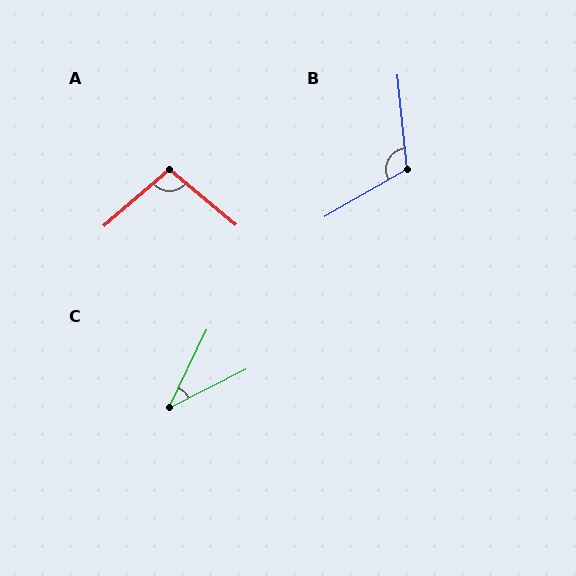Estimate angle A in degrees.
Approximately 99 degrees.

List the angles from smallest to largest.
C (37°), A (99°), B (114°).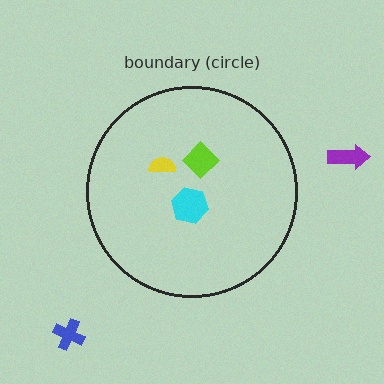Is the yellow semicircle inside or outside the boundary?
Inside.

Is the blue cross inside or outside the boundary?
Outside.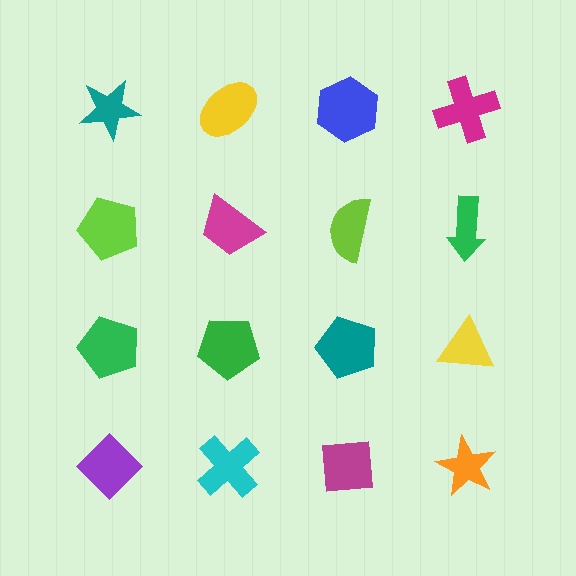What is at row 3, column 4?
A yellow triangle.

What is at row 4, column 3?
A magenta square.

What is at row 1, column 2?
A yellow ellipse.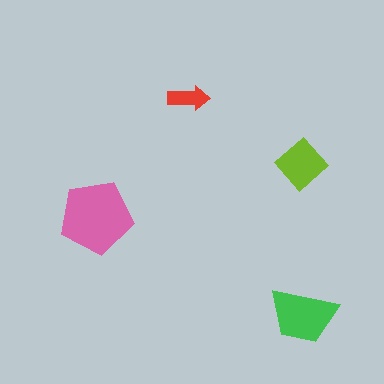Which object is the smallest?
The red arrow.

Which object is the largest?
The pink pentagon.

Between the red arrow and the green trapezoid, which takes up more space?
The green trapezoid.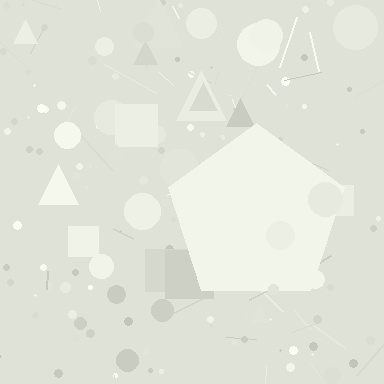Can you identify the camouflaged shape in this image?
The camouflaged shape is a pentagon.